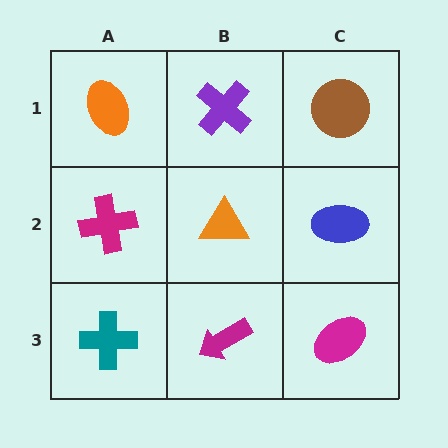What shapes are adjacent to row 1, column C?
A blue ellipse (row 2, column C), a purple cross (row 1, column B).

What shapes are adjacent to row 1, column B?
An orange triangle (row 2, column B), an orange ellipse (row 1, column A), a brown circle (row 1, column C).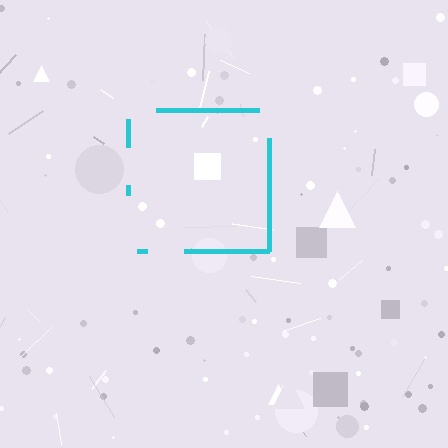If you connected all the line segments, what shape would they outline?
They would outline a square.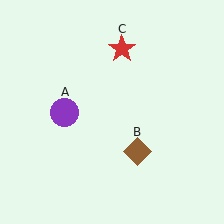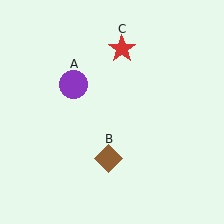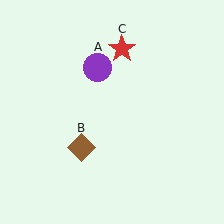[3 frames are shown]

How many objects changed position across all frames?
2 objects changed position: purple circle (object A), brown diamond (object B).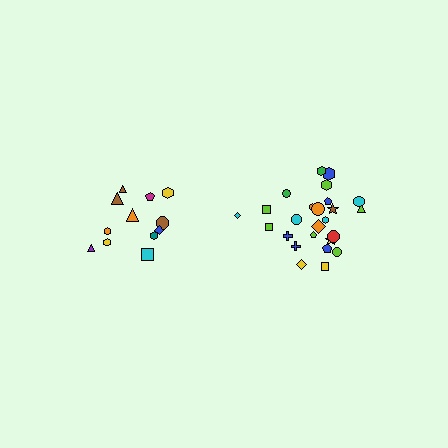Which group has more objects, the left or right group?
The right group.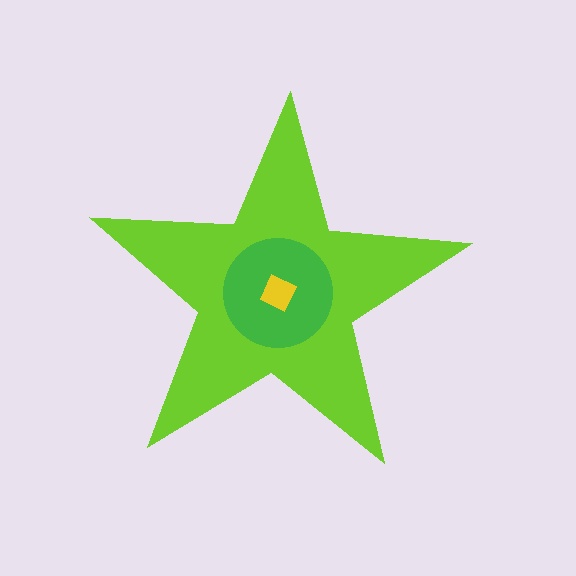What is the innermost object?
The yellow square.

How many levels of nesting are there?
3.